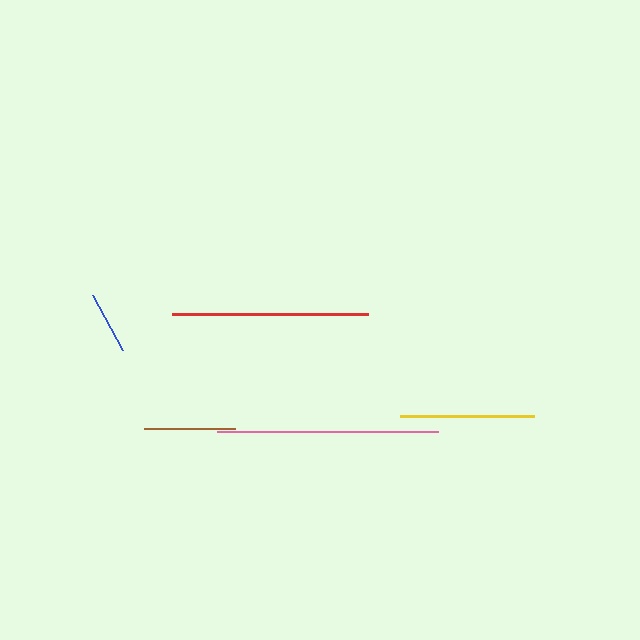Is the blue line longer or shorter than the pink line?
The pink line is longer than the blue line.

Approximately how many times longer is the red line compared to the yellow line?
The red line is approximately 1.5 times the length of the yellow line.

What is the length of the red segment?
The red segment is approximately 195 pixels long.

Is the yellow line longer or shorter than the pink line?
The pink line is longer than the yellow line.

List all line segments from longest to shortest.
From longest to shortest: pink, red, yellow, brown, blue.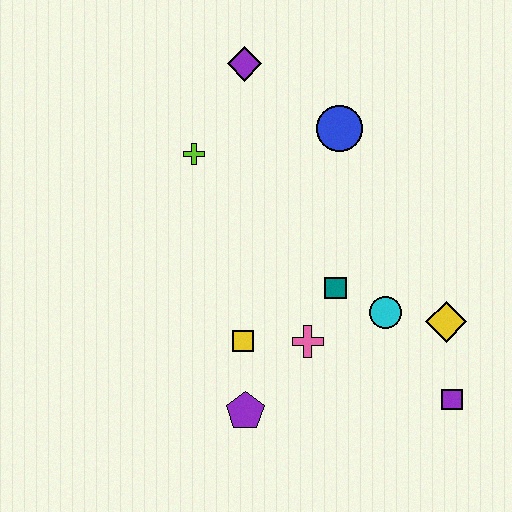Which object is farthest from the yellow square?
The purple diamond is farthest from the yellow square.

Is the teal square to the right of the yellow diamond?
No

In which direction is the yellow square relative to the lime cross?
The yellow square is below the lime cross.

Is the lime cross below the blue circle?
Yes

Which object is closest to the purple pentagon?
The yellow square is closest to the purple pentagon.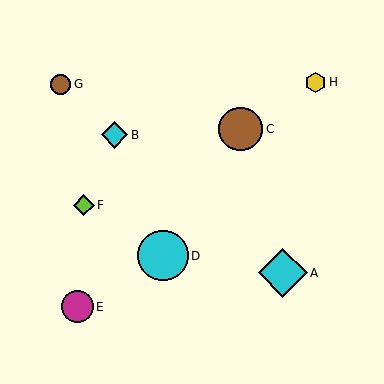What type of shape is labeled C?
Shape C is a brown circle.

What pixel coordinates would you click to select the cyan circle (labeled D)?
Click at (163, 256) to select the cyan circle D.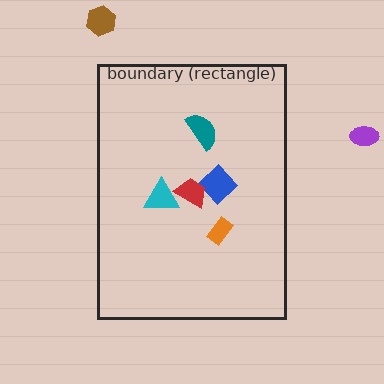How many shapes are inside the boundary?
5 inside, 2 outside.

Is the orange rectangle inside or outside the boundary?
Inside.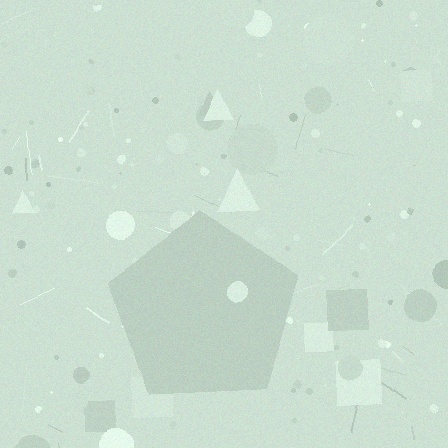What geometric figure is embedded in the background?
A pentagon is embedded in the background.